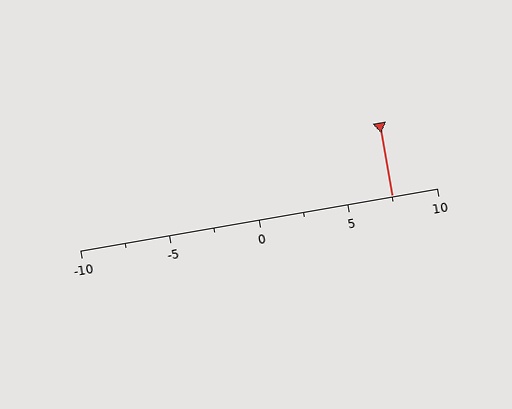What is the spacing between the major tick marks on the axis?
The major ticks are spaced 5 apart.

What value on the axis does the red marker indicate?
The marker indicates approximately 7.5.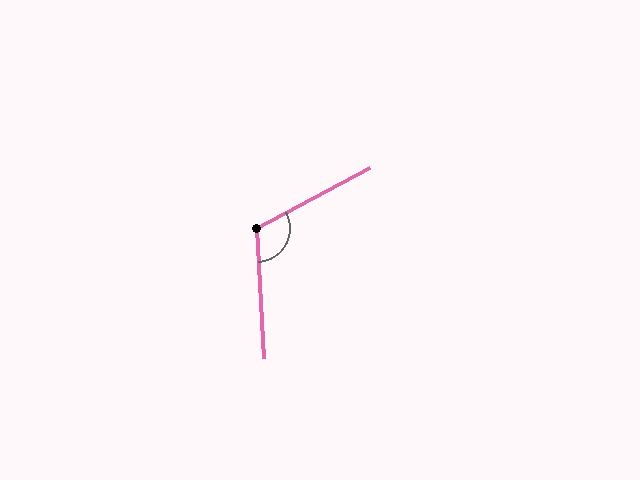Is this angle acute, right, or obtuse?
It is obtuse.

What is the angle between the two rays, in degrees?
Approximately 115 degrees.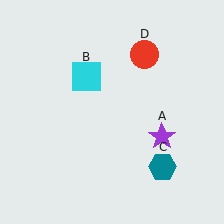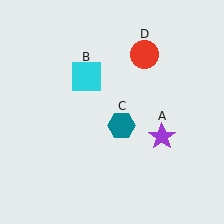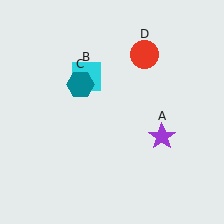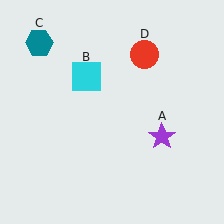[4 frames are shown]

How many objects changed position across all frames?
1 object changed position: teal hexagon (object C).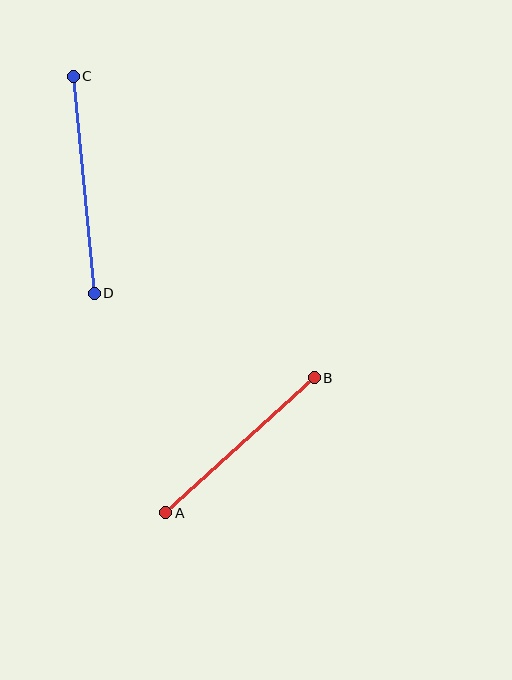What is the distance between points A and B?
The distance is approximately 201 pixels.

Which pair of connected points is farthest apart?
Points C and D are farthest apart.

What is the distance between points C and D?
The distance is approximately 218 pixels.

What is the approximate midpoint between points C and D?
The midpoint is at approximately (84, 185) pixels.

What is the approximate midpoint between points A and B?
The midpoint is at approximately (240, 445) pixels.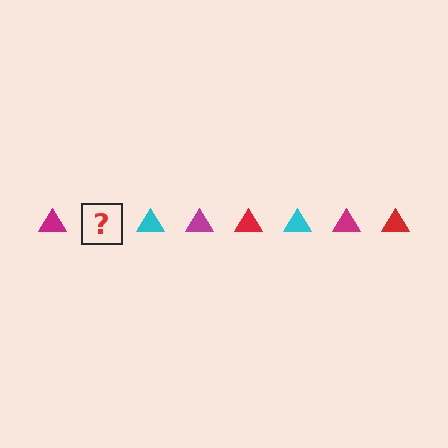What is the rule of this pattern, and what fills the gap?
The rule is that the pattern cycles through magenta, red, cyan triangles. The gap should be filled with a red triangle.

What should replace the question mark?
The question mark should be replaced with a red triangle.